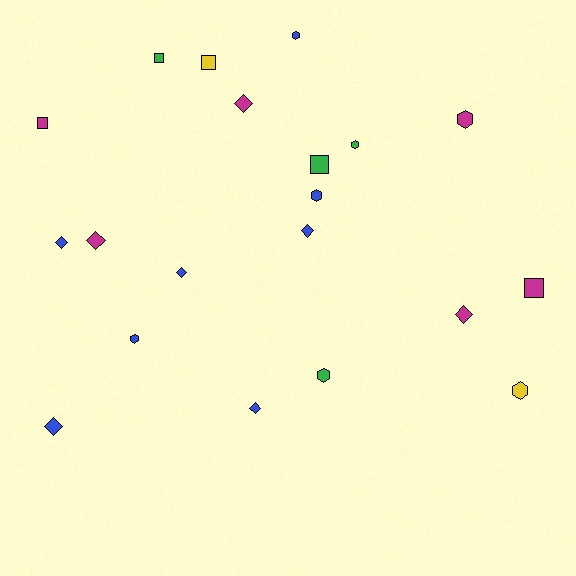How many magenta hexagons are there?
There is 1 magenta hexagon.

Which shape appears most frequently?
Diamond, with 8 objects.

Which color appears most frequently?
Blue, with 8 objects.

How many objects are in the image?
There are 20 objects.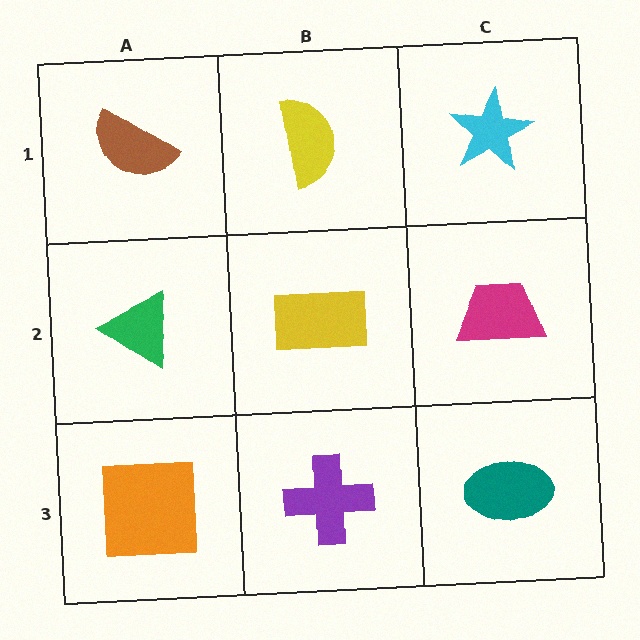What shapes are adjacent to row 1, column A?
A green triangle (row 2, column A), a yellow semicircle (row 1, column B).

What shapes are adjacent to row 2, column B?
A yellow semicircle (row 1, column B), a purple cross (row 3, column B), a green triangle (row 2, column A), a magenta trapezoid (row 2, column C).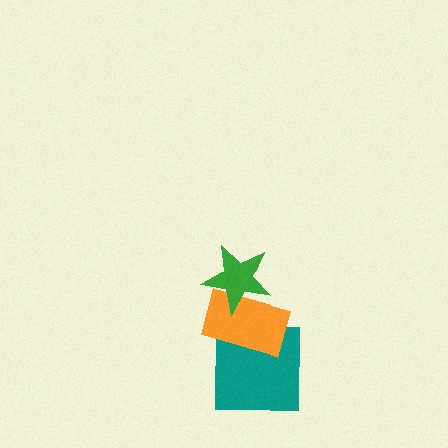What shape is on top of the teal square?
The orange rectangle is on top of the teal square.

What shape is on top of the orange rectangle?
The green star is on top of the orange rectangle.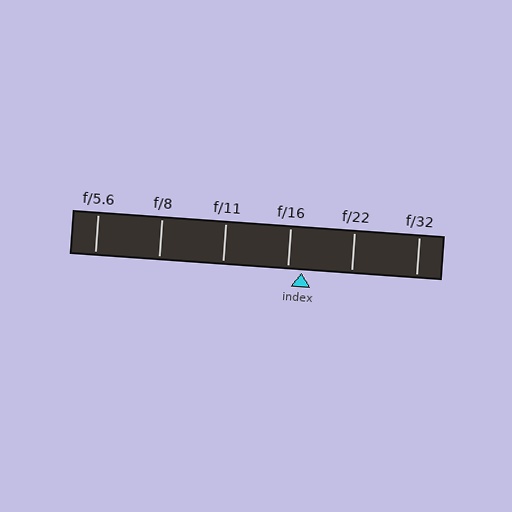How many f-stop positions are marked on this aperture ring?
There are 6 f-stop positions marked.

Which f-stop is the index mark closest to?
The index mark is closest to f/16.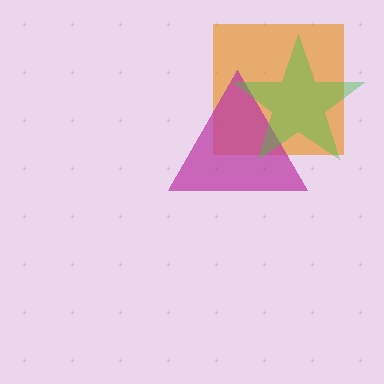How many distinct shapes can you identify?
There are 3 distinct shapes: an orange square, a magenta triangle, a green star.